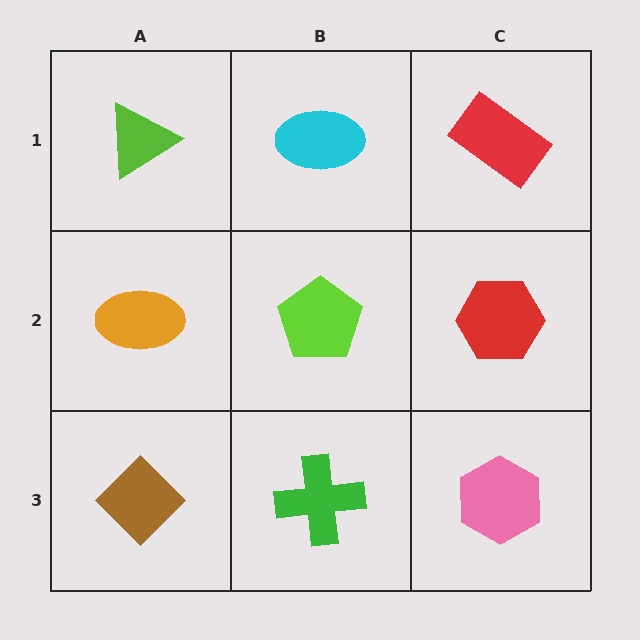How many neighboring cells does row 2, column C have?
3.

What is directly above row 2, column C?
A red rectangle.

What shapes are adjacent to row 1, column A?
An orange ellipse (row 2, column A), a cyan ellipse (row 1, column B).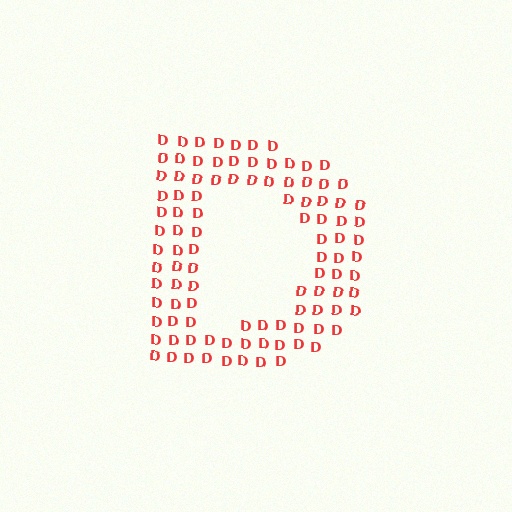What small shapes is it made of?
It is made of small letter D's.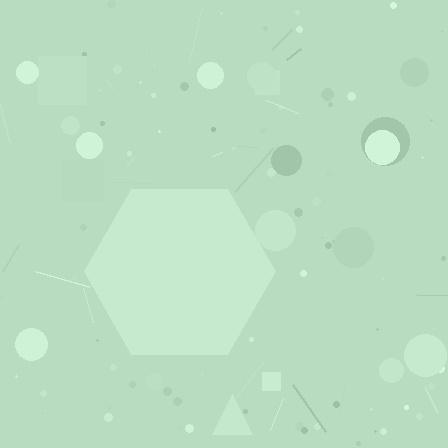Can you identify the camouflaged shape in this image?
The camouflaged shape is a hexagon.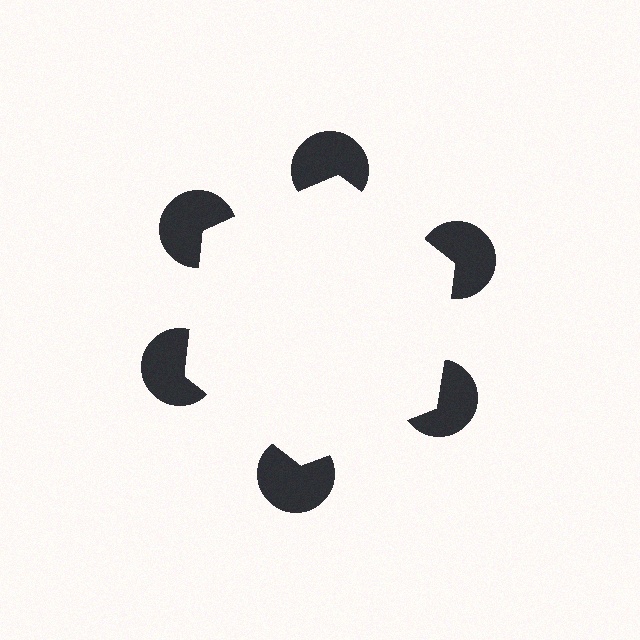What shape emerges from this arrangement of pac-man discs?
An illusory hexagon — its edges are inferred from the aligned wedge cuts in the pac-man discs, not physically drawn.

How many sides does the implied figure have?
6 sides.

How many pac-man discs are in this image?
There are 6 — one at each vertex of the illusory hexagon.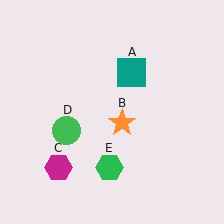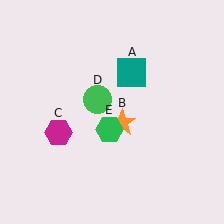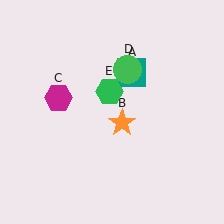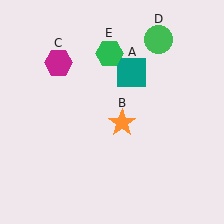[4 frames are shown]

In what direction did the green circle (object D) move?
The green circle (object D) moved up and to the right.